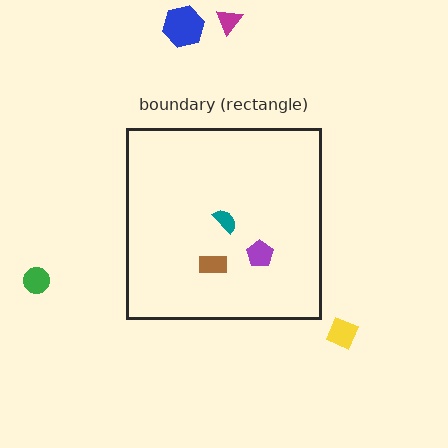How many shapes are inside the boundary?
3 inside, 4 outside.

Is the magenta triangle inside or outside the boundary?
Outside.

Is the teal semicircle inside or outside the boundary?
Inside.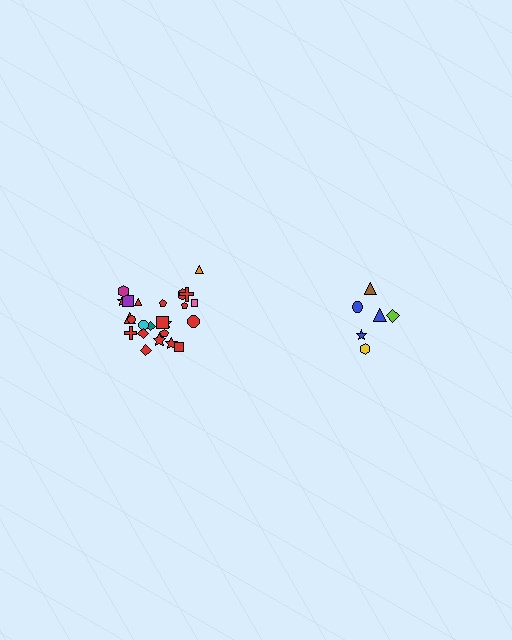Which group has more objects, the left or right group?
The left group.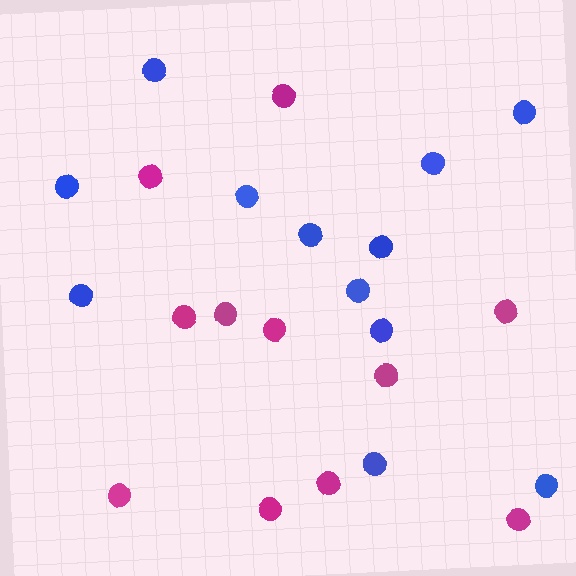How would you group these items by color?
There are 2 groups: one group of blue circles (12) and one group of magenta circles (11).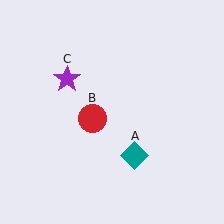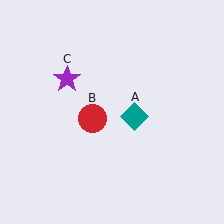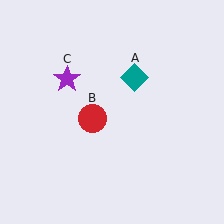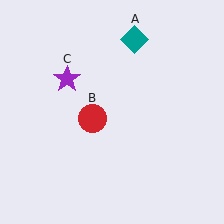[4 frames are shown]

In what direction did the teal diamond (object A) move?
The teal diamond (object A) moved up.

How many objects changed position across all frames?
1 object changed position: teal diamond (object A).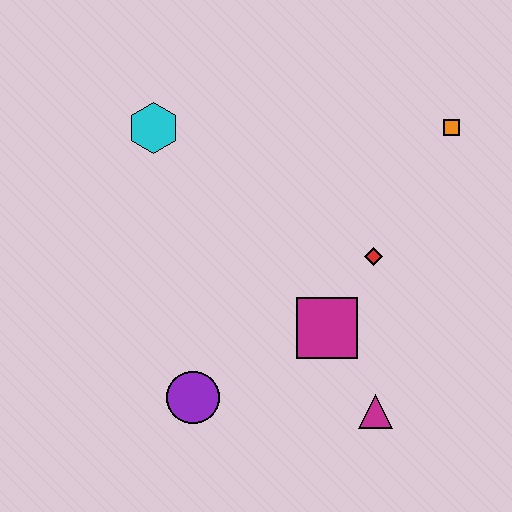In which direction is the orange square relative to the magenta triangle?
The orange square is above the magenta triangle.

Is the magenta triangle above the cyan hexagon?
No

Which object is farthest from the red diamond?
The cyan hexagon is farthest from the red diamond.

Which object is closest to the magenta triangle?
The magenta square is closest to the magenta triangle.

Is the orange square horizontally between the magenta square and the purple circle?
No